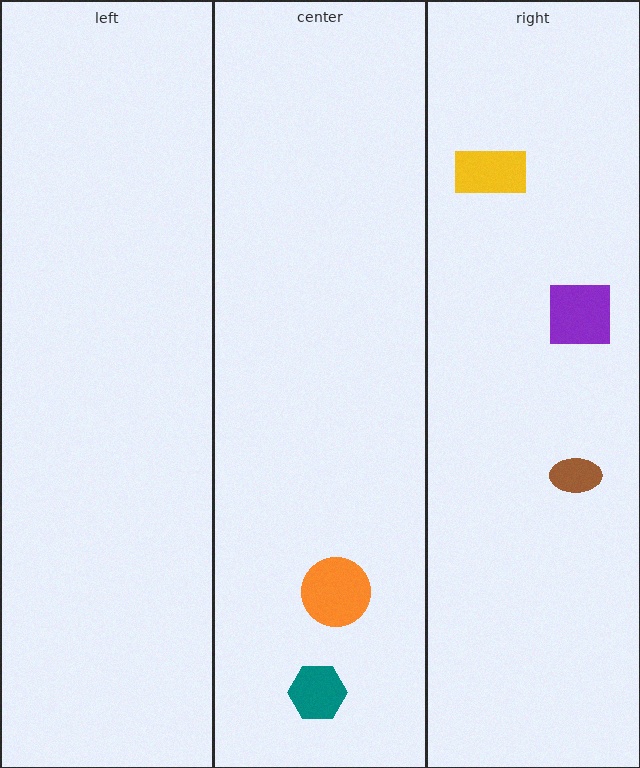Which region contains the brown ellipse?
The right region.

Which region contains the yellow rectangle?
The right region.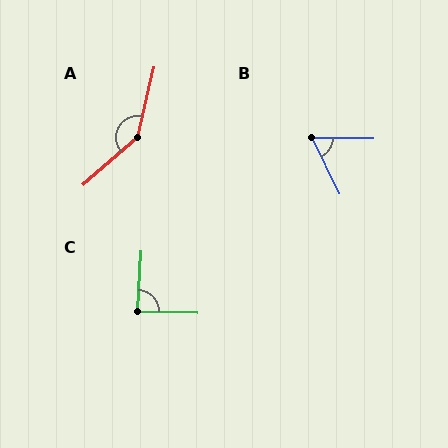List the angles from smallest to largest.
B (63°), C (88°), A (144°).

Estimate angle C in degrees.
Approximately 88 degrees.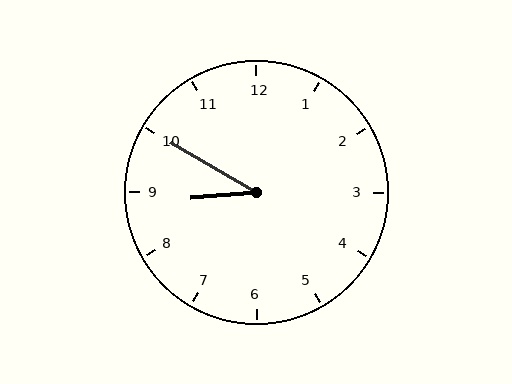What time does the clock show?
8:50.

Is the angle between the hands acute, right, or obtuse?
It is acute.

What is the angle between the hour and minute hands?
Approximately 35 degrees.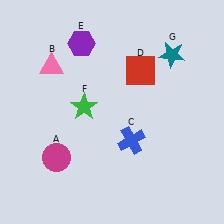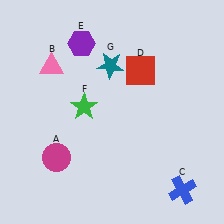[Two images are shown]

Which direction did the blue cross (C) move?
The blue cross (C) moved right.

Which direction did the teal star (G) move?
The teal star (G) moved left.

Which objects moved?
The objects that moved are: the blue cross (C), the teal star (G).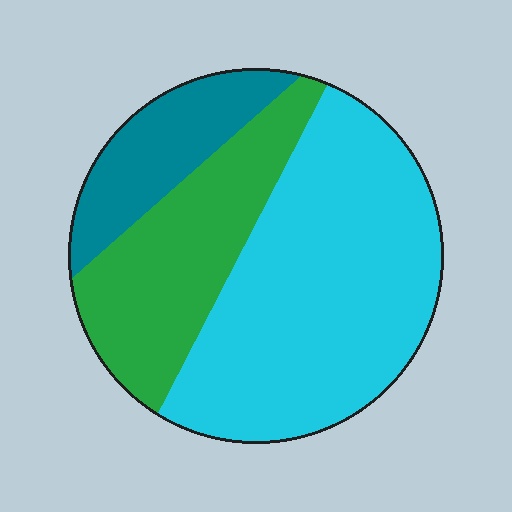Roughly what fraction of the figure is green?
Green takes up about one quarter (1/4) of the figure.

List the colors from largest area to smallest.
From largest to smallest: cyan, green, teal.